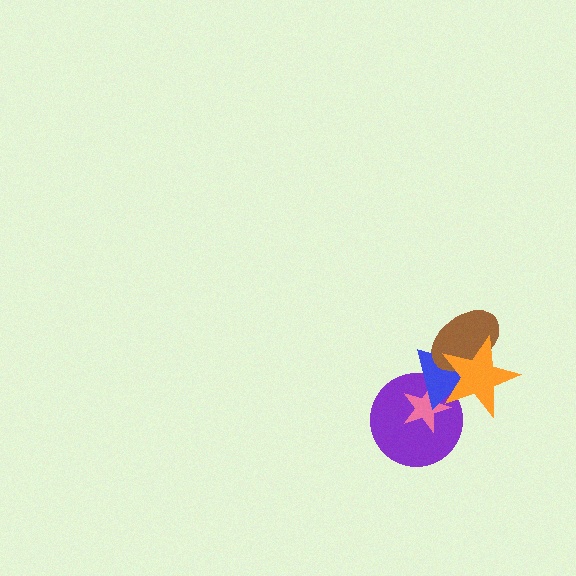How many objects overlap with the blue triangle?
4 objects overlap with the blue triangle.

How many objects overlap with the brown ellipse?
2 objects overlap with the brown ellipse.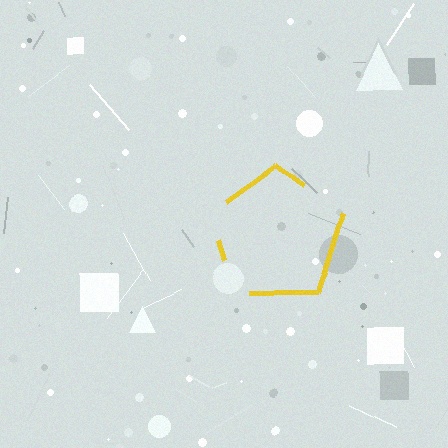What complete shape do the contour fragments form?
The contour fragments form a pentagon.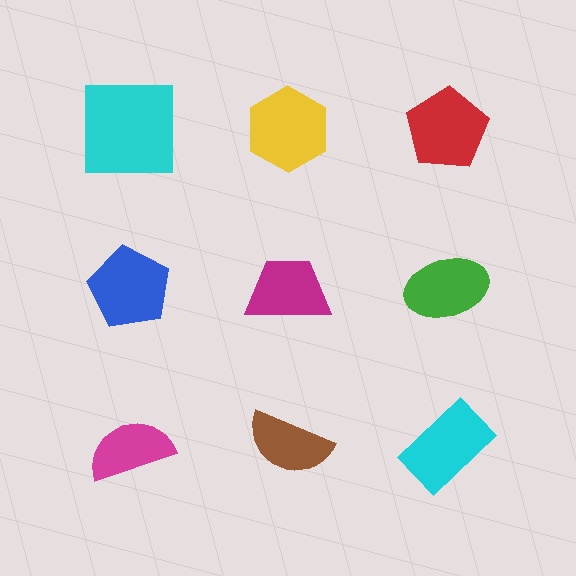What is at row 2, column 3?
A green ellipse.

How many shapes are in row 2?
3 shapes.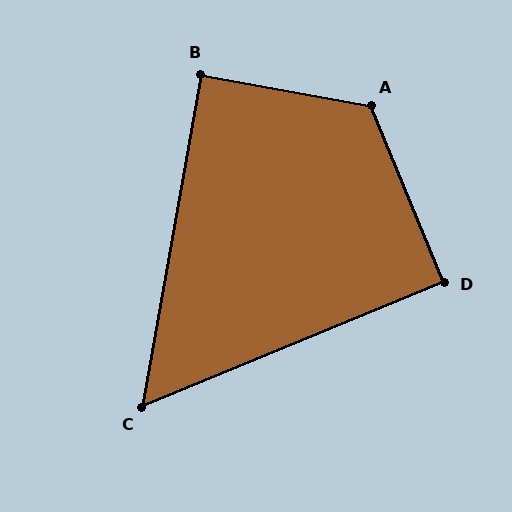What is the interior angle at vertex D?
Approximately 90 degrees (approximately right).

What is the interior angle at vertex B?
Approximately 90 degrees (approximately right).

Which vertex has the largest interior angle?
A, at approximately 123 degrees.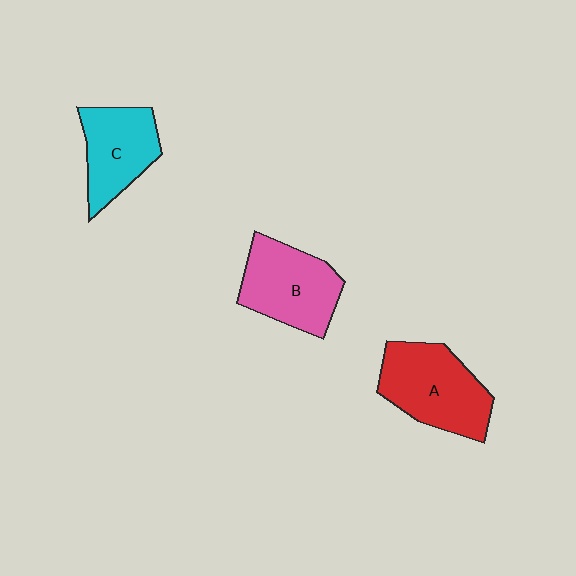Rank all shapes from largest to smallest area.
From largest to smallest: A (red), B (pink), C (cyan).